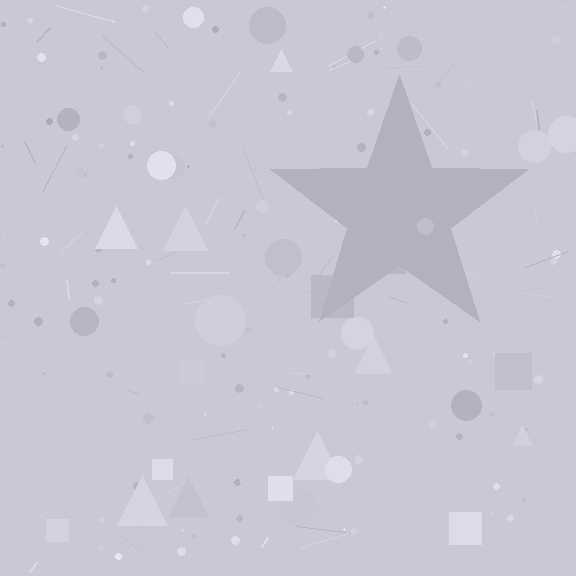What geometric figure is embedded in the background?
A star is embedded in the background.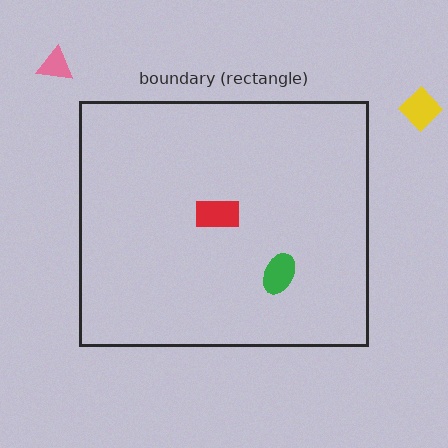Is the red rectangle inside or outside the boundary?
Inside.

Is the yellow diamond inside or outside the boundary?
Outside.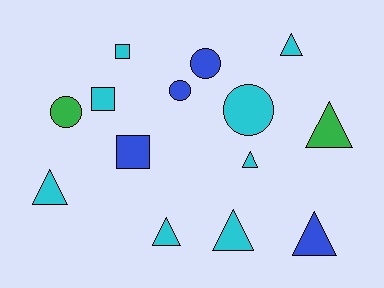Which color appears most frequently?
Cyan, with 8 objects.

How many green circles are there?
There is 1 green circle.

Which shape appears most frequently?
Triangle, with 7 objects.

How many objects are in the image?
There are 14 objects.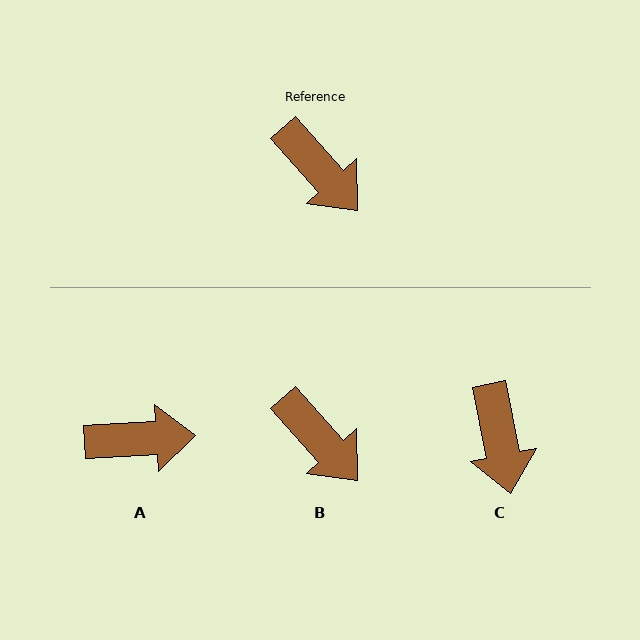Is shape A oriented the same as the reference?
No, it is off by about 51 degrees.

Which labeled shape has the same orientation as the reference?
B.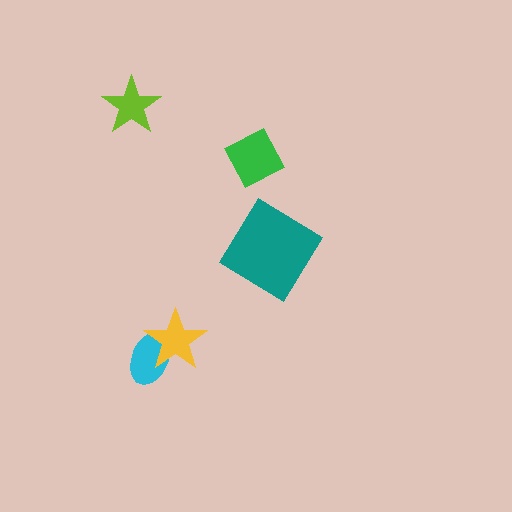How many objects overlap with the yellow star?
1 object overlaps with the yellow star.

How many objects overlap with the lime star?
0 objects overlap with the lime star.